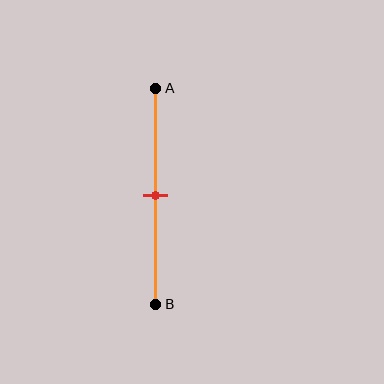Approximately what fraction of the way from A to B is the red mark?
The red mark is approximately 50% of the way from A to B.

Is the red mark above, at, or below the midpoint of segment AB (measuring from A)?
The red mark is approximately at the midpoint of segment AB.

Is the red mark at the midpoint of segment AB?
Yes, the mark is approximately at the midpoint.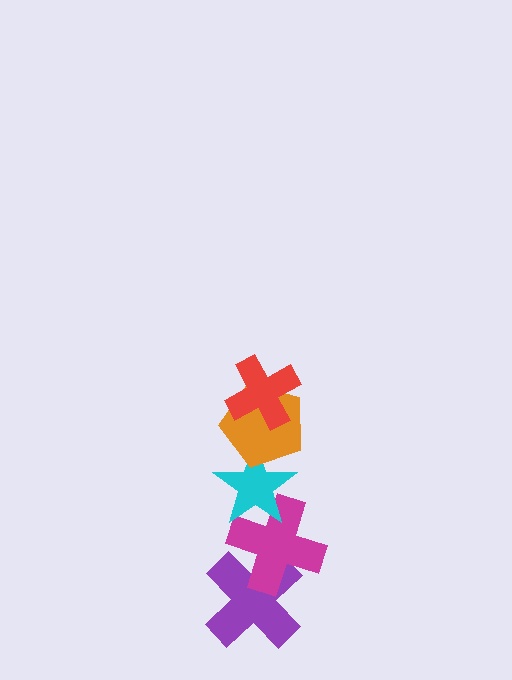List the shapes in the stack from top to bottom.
From top to bottom: the red cross, the orange pentagon, the cyan star, the magenta cross, the purple cross.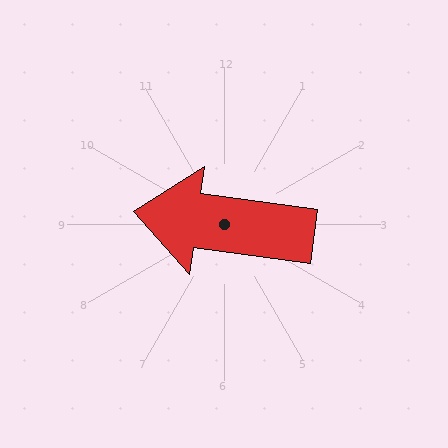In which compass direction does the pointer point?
West.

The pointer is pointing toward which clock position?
Roughly 9 o'clock.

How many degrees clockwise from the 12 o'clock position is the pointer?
Approximately 278 degrees.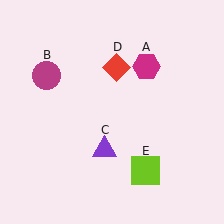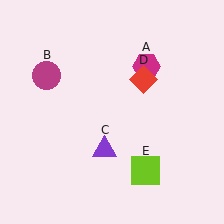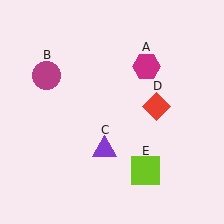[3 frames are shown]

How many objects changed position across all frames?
1 object changed position: red diamond (object D).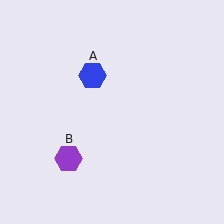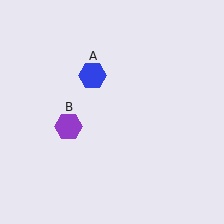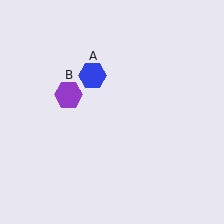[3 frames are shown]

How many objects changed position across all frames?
1 object changed position: purple hexagon (object B).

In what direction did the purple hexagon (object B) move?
The purple hexagon (object B) moved up.